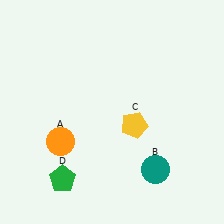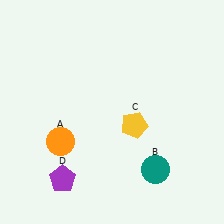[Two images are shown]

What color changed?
The pentagon (D) changed from green in Image 1 to purple in Image 2.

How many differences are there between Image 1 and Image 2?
There is 1 difference between the two images.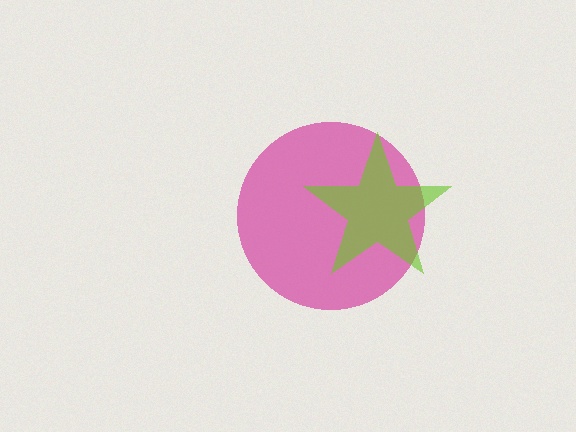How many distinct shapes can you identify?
There are 2 distinct shapes: a magenta circle, a lime star.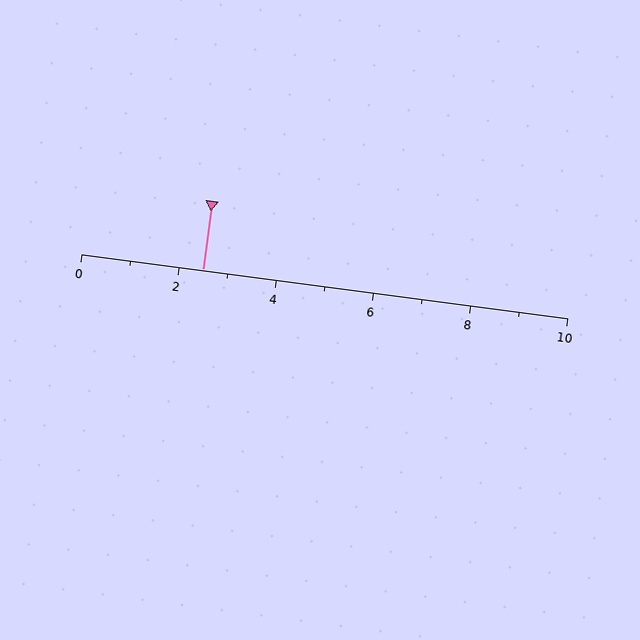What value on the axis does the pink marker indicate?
The marker indicates approximately 2.5.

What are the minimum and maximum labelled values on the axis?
The axis runs from 0 to 10.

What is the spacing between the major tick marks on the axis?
The major ticks are spaced 2 apart.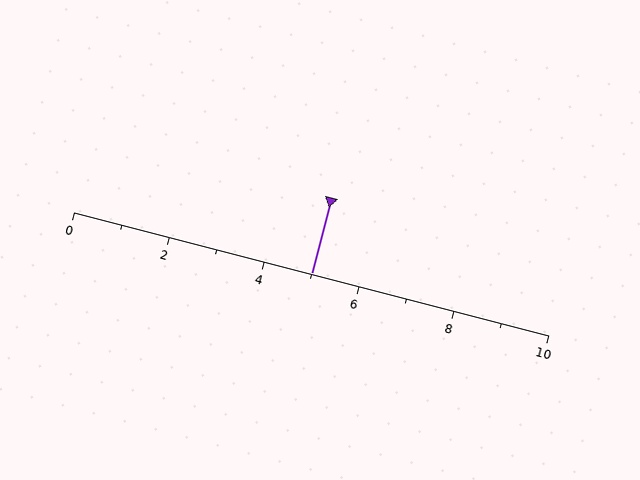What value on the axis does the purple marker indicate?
The marker indicates approximately 5.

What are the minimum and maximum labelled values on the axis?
The axis runs from 0 to 10.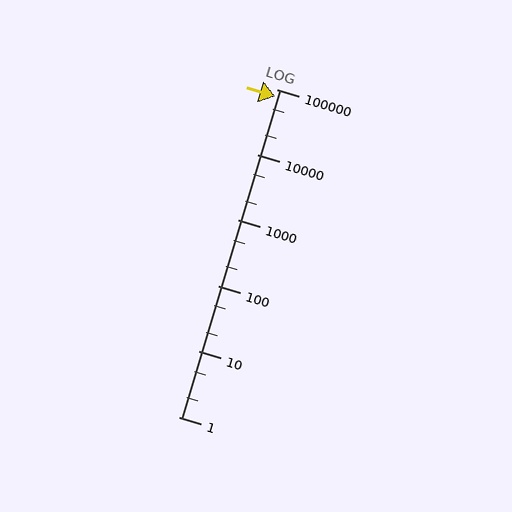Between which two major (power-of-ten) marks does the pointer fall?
The pointer is between 10000 and 100000.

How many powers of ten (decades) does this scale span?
The scale spans 5 decades, from 1 to 100000.